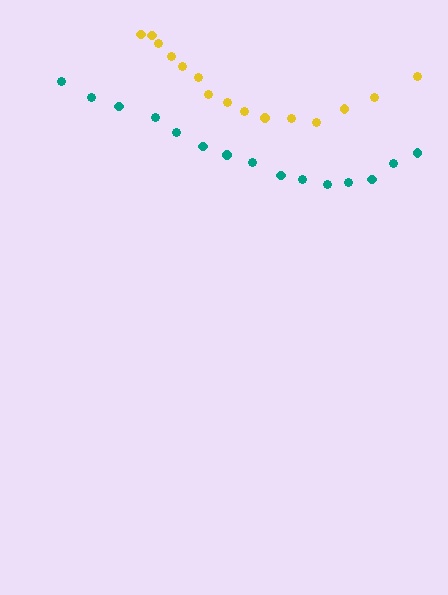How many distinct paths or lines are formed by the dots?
There are 2 distinct paths.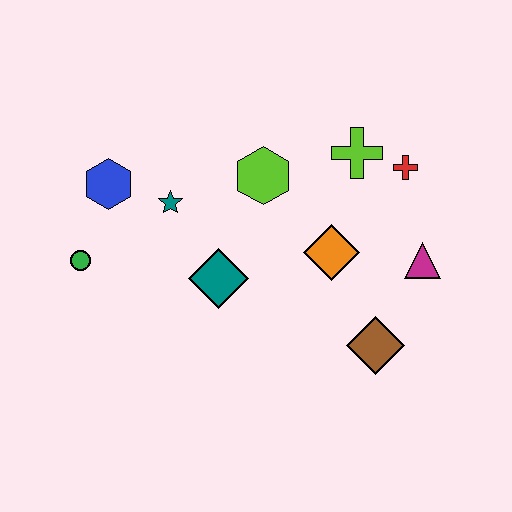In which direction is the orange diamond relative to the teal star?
The orange diamond is to the right of the teal star.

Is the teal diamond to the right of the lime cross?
No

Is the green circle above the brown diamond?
Yes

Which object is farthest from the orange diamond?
The green circle is farthest from the orange diamond.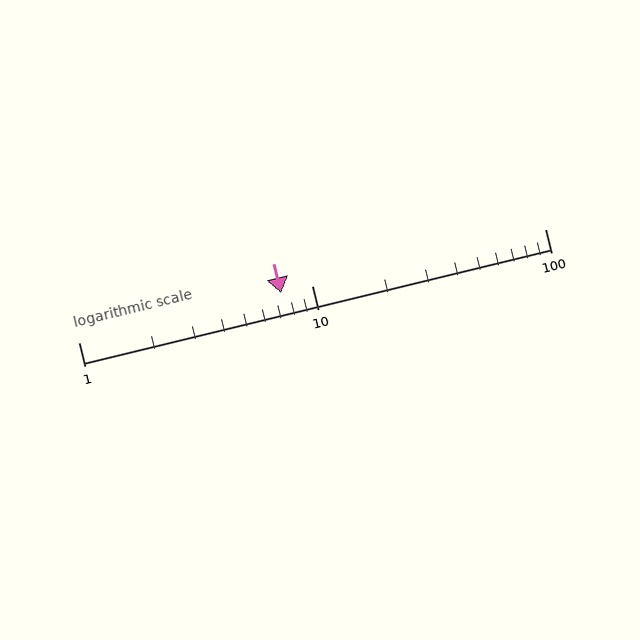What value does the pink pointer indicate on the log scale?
The pointer indicates approximately 7.4.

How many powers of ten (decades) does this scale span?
The scale spans 2 decades, from 1 to 100.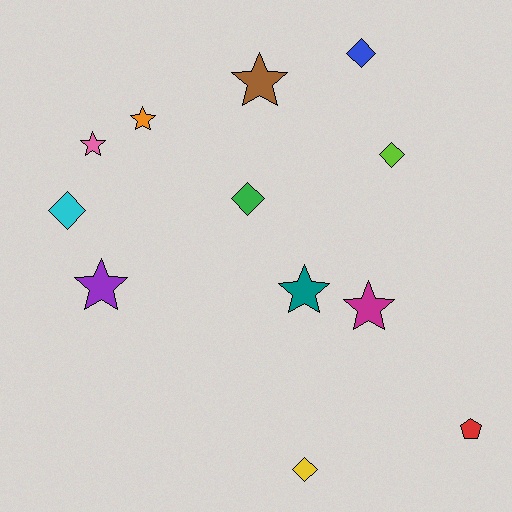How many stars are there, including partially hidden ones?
There are 6 stars.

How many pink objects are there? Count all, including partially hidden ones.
There is 1 pink object.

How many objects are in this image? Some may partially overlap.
There are 12 objects.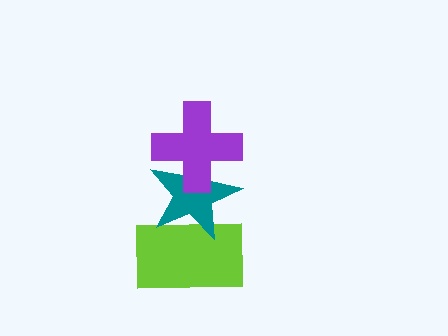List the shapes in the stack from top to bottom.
From top to bottom: the purple cross, the teal star, the lime rectangle.